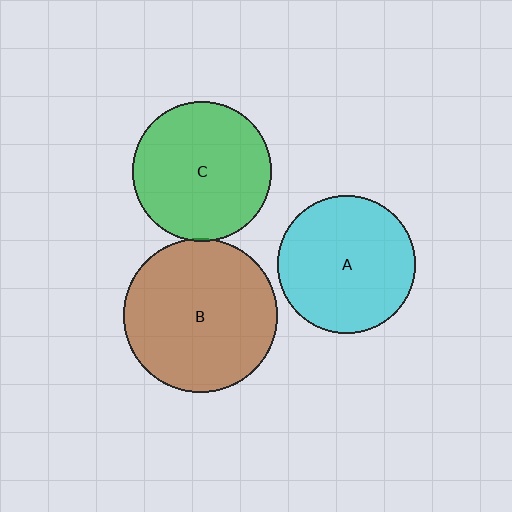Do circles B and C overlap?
Yes.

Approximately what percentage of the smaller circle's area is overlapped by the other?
Approximately 5%.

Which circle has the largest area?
Circle B (brown).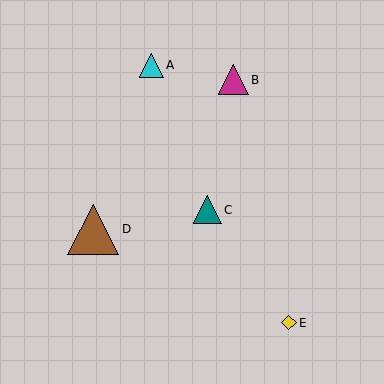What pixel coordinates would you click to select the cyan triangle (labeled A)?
Click at (151, 65) to select the cyan triangle A.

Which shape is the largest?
The brown triangle (labeled D) is the largest.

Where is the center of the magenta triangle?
The center of the magenta triangle is at (233, 80).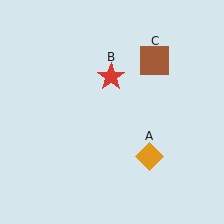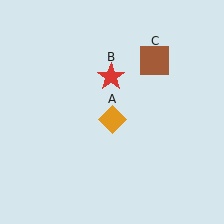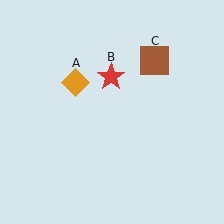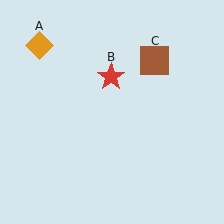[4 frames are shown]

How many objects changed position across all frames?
1 object changed position: orange diamond (object A).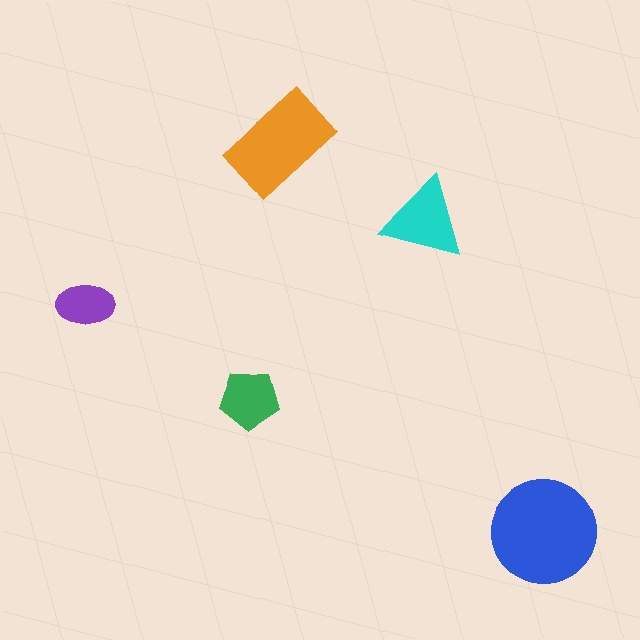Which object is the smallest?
The purple ellipse.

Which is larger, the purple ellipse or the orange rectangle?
The orange rectangle.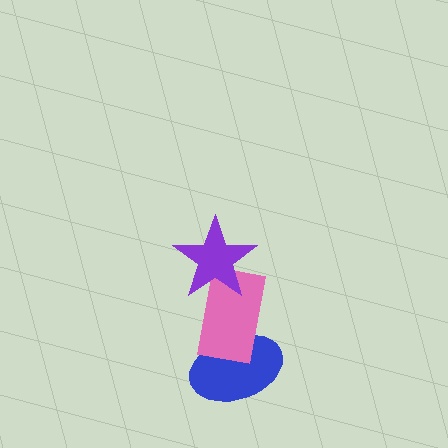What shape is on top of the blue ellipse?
The pink rectangle is on top of the blue ellipse.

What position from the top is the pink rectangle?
The pink rectangle is 2nd from the top.